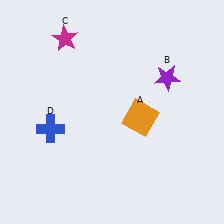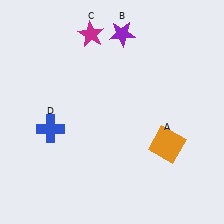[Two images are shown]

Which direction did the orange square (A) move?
The orange square (A) moved down.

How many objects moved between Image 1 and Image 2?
3 objects moved between the two images.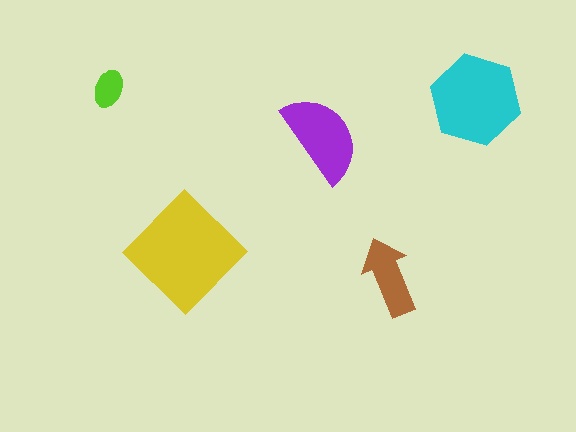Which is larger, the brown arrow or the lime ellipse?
The brown arrow.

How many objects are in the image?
There are 5 objects in the image.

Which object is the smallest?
The lime ellipse.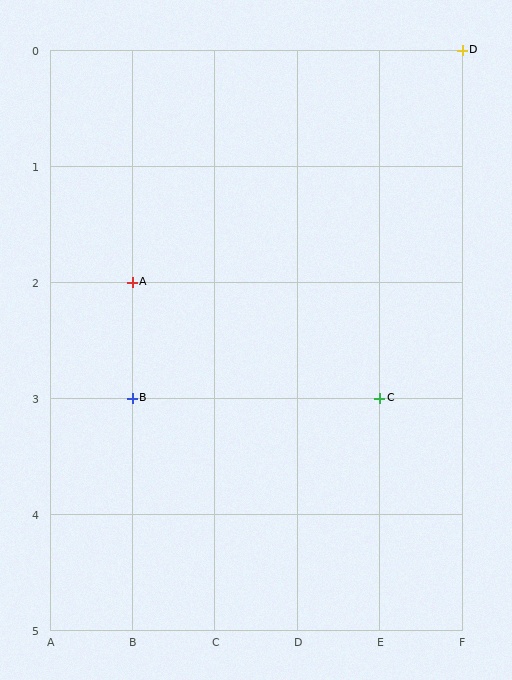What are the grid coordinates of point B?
Point B is at grid coordinates (B, 3).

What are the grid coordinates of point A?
Point A is at grid coordinates (B, 2).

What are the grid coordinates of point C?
Point C is at grid coordinates (E, 3).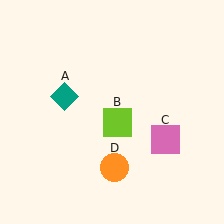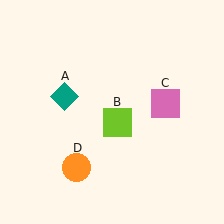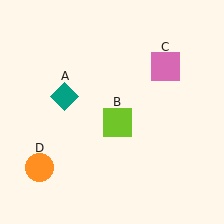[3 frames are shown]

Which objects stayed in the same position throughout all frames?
Teal diamond (object A) and lime square (object B) remained stationary.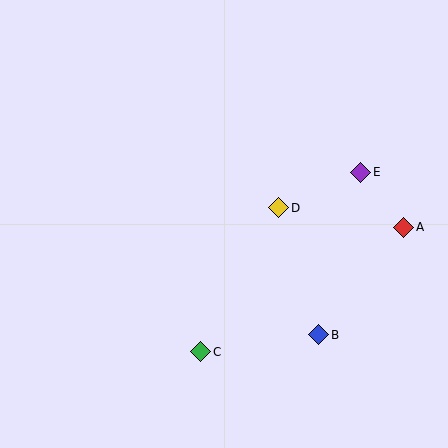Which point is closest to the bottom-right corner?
Point B is closest to the bottom-right corner.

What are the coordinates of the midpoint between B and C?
The midpoint between B and C is at (260, 343).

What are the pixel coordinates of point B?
Point B is at (319, 335).